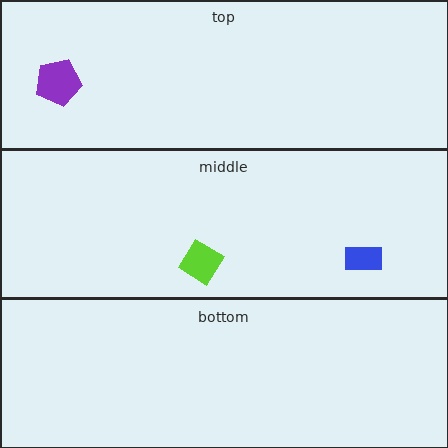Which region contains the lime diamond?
The middle region.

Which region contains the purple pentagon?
The top region.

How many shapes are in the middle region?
2.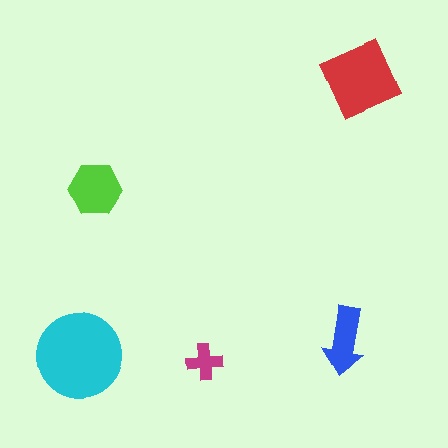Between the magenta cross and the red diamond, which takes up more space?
The red diamond.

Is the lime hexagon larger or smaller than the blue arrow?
Larger.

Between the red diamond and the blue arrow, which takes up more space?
The red diamond.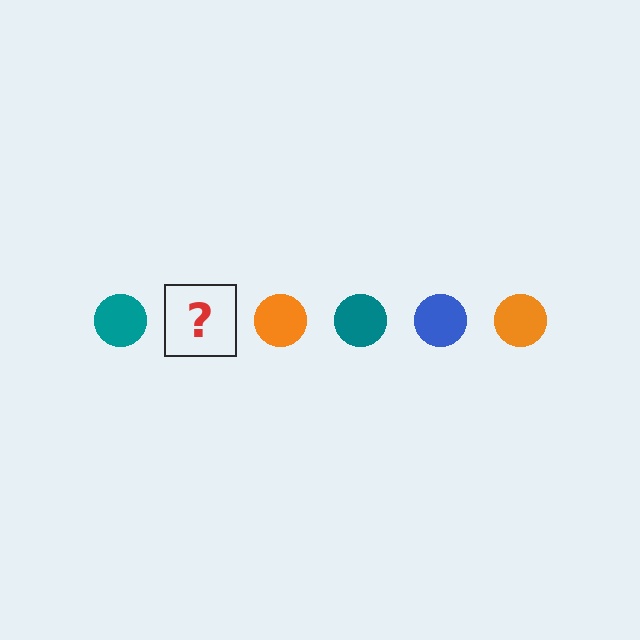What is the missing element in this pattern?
The missing element is a blue circle.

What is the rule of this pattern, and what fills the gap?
The rule is that the pattern cycles through teal, blue, orange circles. The gap should be filled with a blue circle.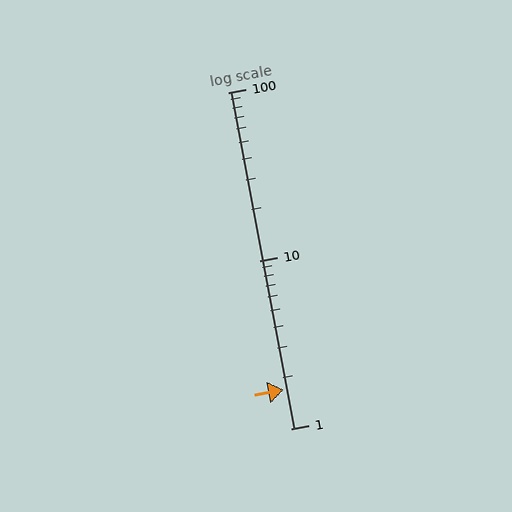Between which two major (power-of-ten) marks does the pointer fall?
The pointer is between 1 and 10.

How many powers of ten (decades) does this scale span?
The scale spans 2 decades, from 1 to 100.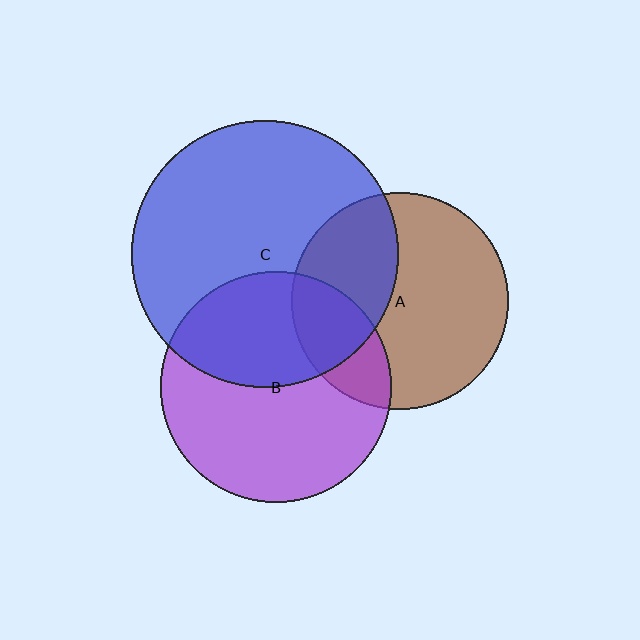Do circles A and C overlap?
Yes.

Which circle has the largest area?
Circle C (blue).